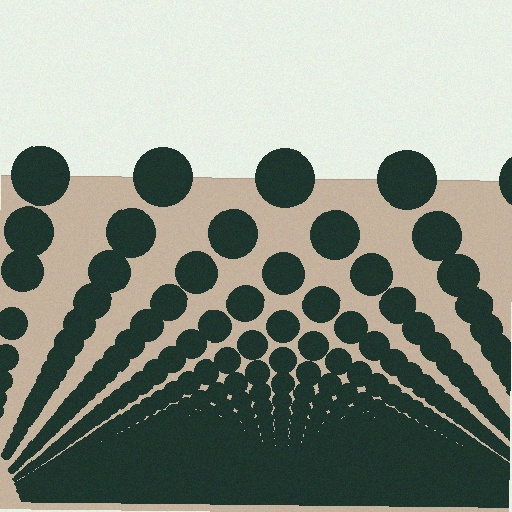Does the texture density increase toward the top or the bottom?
Density increases toward the bottom.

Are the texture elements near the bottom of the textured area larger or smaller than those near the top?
Smaller. The gradient is inverted — elements near the bottom are smaller and denser.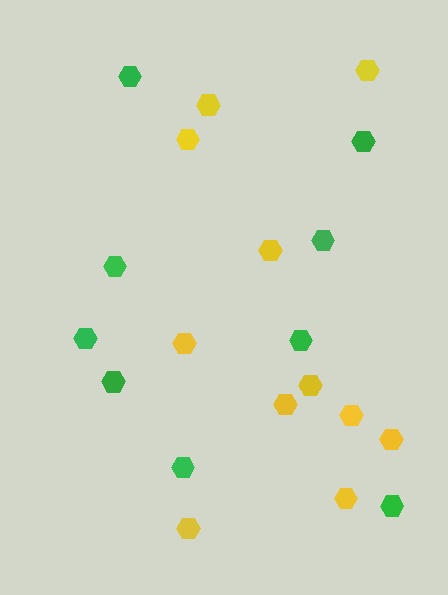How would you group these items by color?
There are 2 groups: one group of green hexagons (9) and one group of yellow hexagons (11).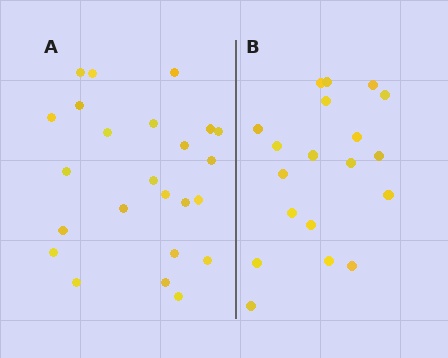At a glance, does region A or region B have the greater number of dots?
Region A (the left region) has more dots.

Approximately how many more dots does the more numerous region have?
Region A has about 5 more dots than region B.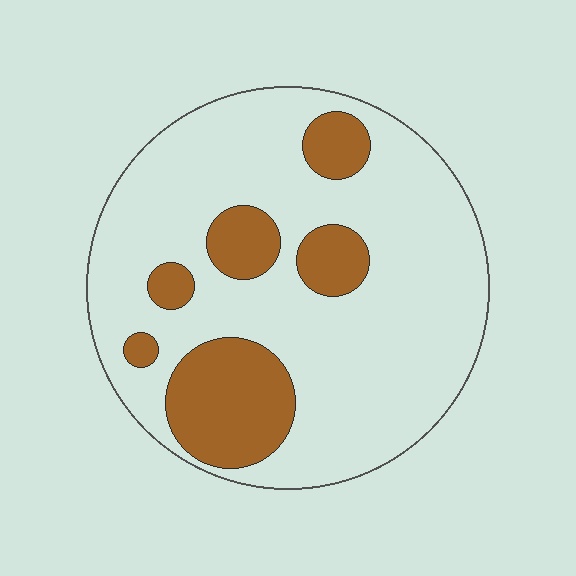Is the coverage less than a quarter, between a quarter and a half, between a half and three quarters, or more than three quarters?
Less than a quarter.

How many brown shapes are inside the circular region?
6.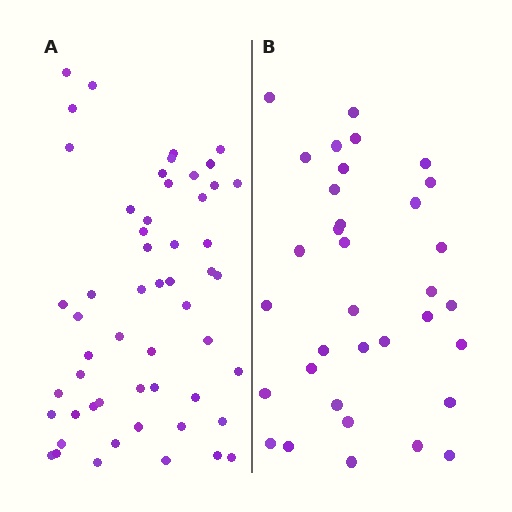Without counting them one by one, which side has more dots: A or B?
Region A (the left region) has more dots.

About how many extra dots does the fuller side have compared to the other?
Region A has approximately 20 more dots than region B.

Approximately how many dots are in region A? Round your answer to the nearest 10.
About 50 dots. (The exact count is 54, which rounds to 50.)